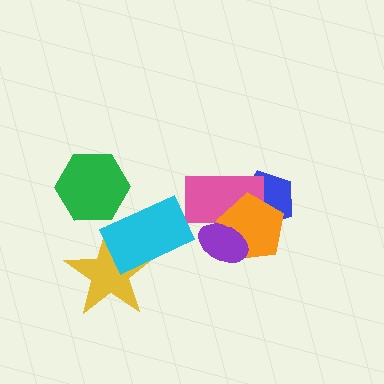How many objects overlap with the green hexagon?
0 objects overlap with the green hexagon.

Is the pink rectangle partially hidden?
Yes, it is partially covered by another shape.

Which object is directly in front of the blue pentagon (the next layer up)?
The pink rectangle is directly in front of the blue pentagon.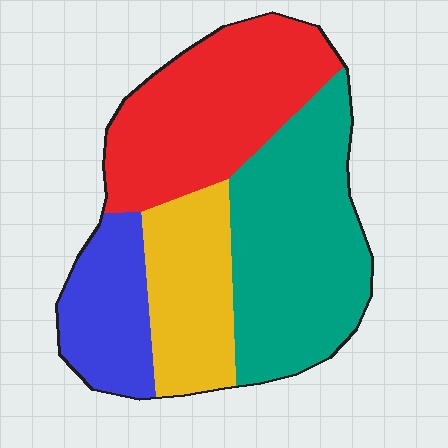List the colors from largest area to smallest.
From largest to smallest: teal, red, yellow, blue.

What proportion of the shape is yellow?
Yellow covers roughly 20% of the shape.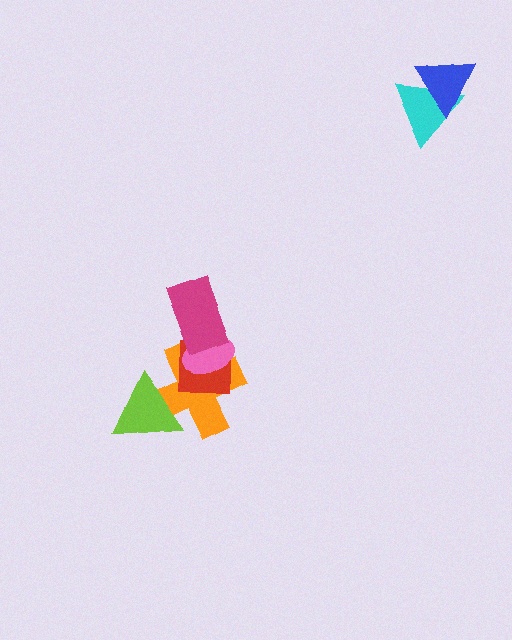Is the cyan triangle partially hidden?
Yes, it is partially covered by another shape.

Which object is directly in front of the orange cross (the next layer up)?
The red square is directly in front of the orange cross.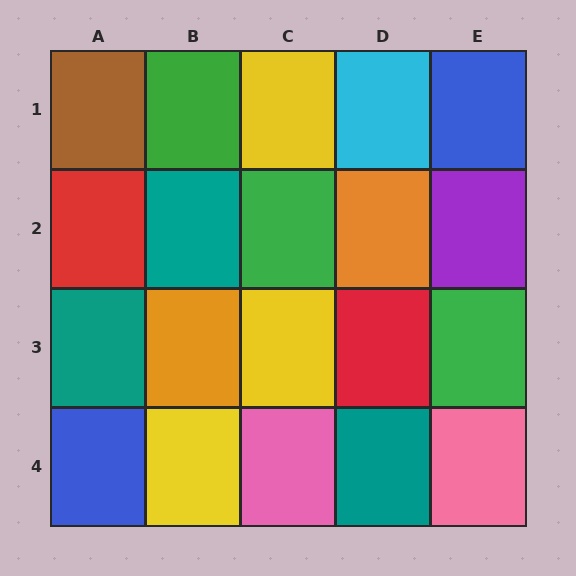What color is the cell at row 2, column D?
Orange.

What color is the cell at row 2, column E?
Purple.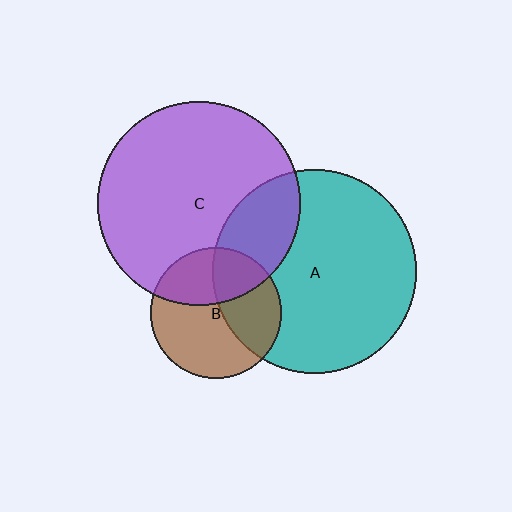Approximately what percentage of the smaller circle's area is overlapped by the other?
Approximately 25%.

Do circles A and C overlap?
Yes.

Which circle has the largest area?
Circle A (teal).